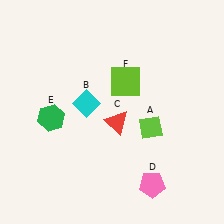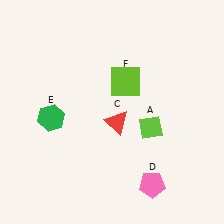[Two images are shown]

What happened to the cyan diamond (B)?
The cyan diamond (B) was removed in Image 2. It was in the top-left area of Image 1.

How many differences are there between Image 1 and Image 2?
There is 1 difference between the two images.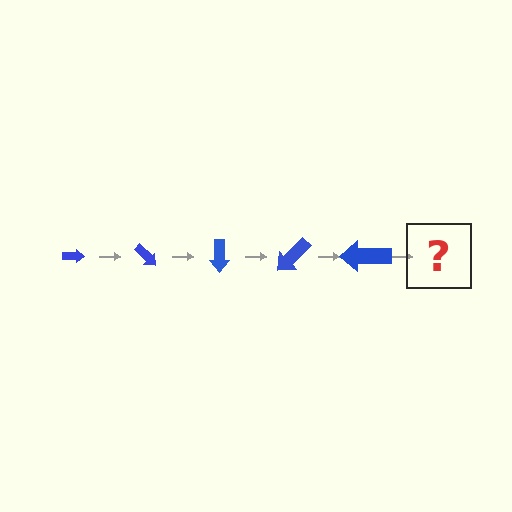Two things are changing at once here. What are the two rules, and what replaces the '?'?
The two rules are that the arrow grows larger each step and it rotates 45 degrees each step. The '?' should be an arrow, larger than the previous one and rotated 225 degrees from the start.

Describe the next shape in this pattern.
It should be an arrow, larger than the previous one and rotated 225 degrees from the start.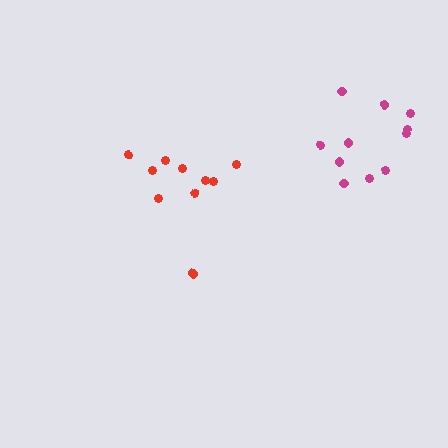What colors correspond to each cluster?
The clusters are colored: red, magenta.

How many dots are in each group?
Group 1: 10 dots, Group 2: 11 dots (21 total).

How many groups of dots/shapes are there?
There are 2 groups.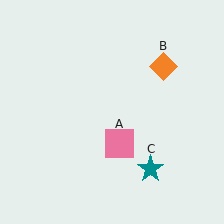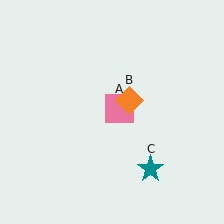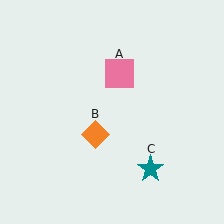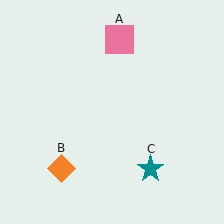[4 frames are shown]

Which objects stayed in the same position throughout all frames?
Teal star (object C) remained stationary.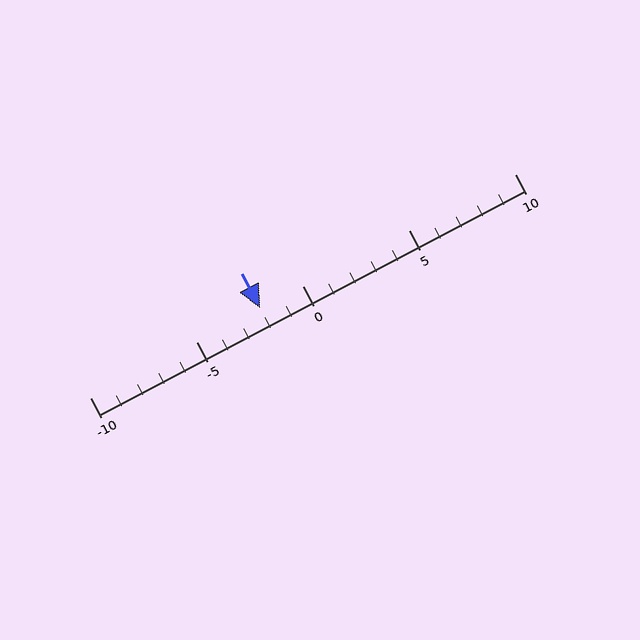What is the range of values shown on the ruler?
The ruler shows values from -10 to 10.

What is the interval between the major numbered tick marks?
The major tick marks are spaced 5 units apart.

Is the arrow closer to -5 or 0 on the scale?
The arrow is closer to 0.